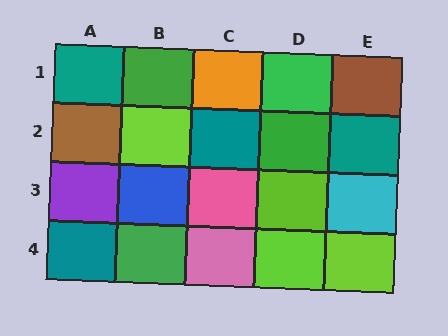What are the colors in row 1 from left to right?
Teal, green, orange, green, brown.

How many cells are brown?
2 cells are brown.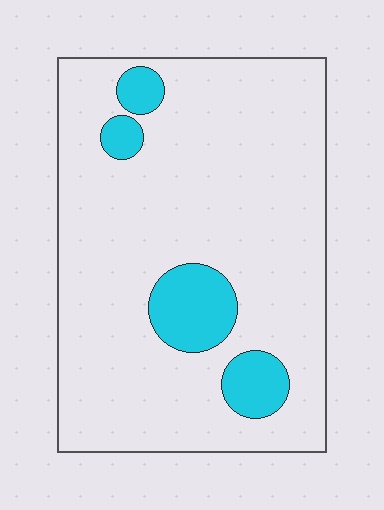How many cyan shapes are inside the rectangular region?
4.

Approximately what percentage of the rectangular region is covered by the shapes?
Approximately 15%.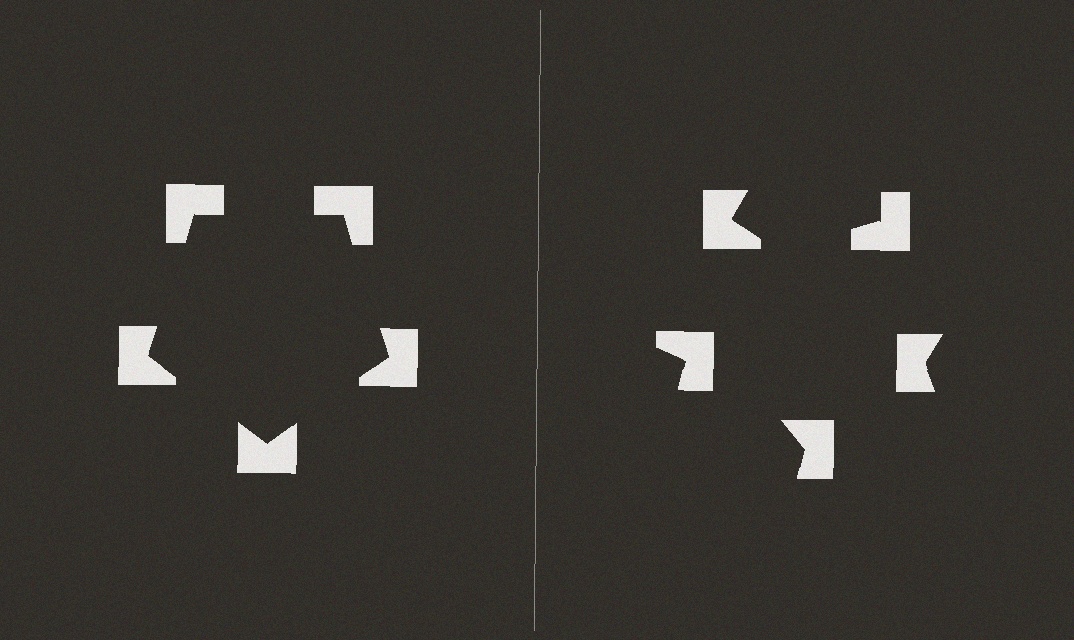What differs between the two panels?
The notched squares are positioned identically on both sides; only the wedge orientations differ. On the left they align to a pentagon; on the right they are misaligned.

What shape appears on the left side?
An illusory pentagon.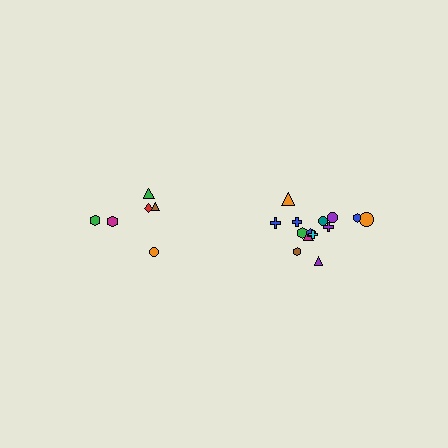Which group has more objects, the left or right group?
The right group.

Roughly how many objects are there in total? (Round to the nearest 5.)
Roughly 20 objects in total.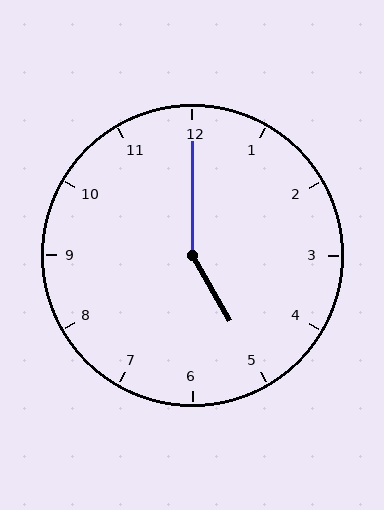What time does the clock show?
5:00.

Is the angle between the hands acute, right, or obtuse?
It is obtuse.